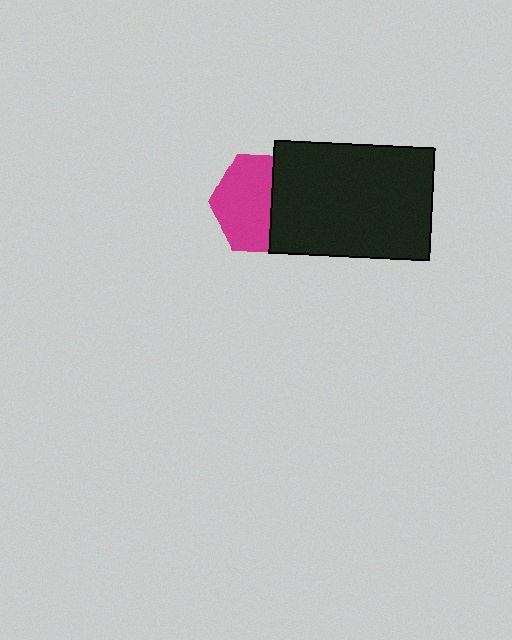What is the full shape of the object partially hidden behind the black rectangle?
The partially hidden object is a magenta hexagon.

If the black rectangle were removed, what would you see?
You would see the complete magenta hexagon.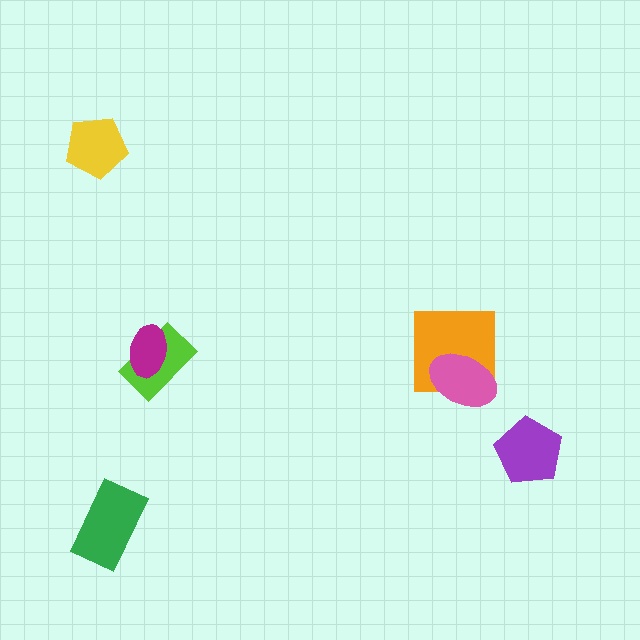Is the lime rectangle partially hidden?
Yes, it is partially covered by another shape.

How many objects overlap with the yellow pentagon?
0 objects overlap with the yellow pentagon.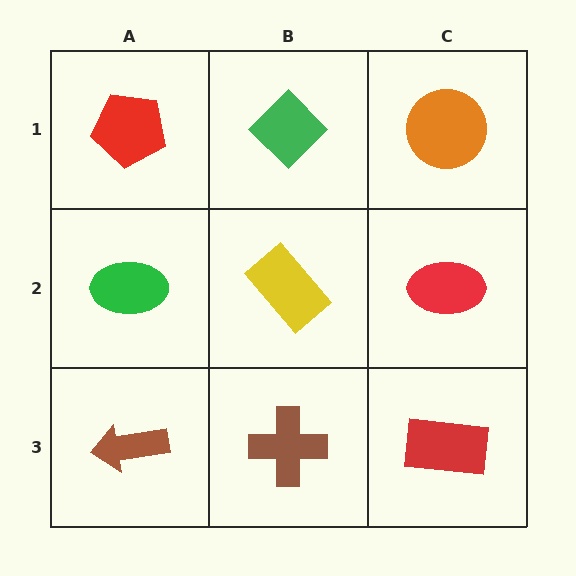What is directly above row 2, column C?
An orange circle.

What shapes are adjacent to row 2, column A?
A red pentagon (row 1, column A), a brown arrow (row 3, column A), a yellow rectangle (row 2, column B).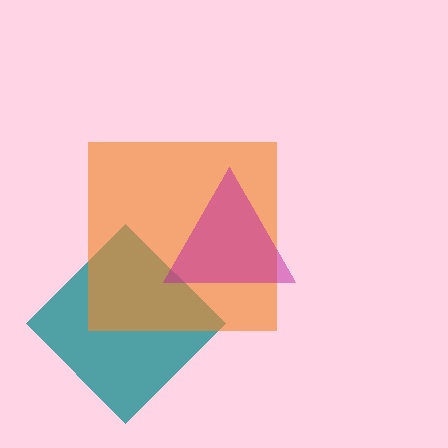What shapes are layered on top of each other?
The layered shapes are: a teal diamond, an orange square, a magenta triangle.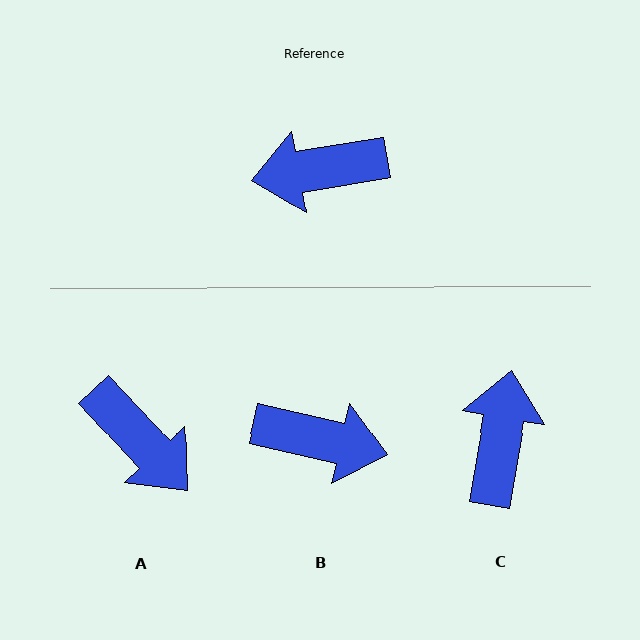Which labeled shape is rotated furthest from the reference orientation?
B, about 157 degrees away.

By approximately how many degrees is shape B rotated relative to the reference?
Approximately 157 degrees counter-clockwise.